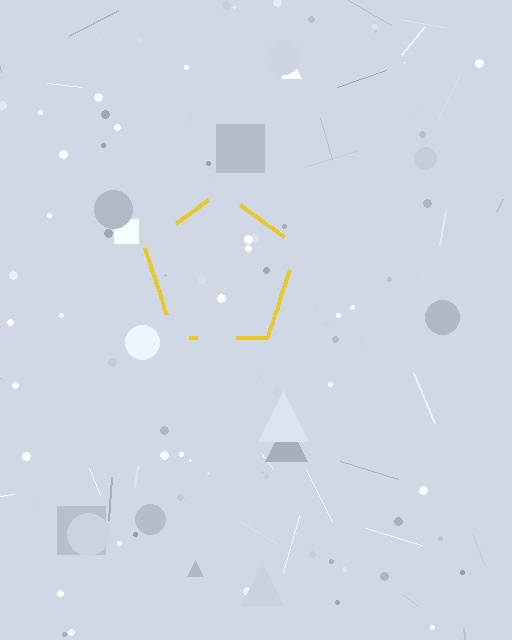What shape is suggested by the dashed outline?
The dashed outline suggests a pentagon.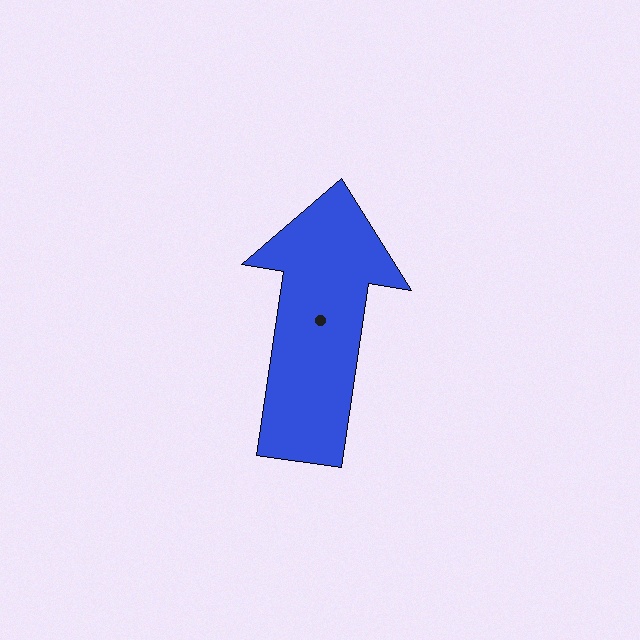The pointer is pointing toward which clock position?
Roughly 12 o'clock.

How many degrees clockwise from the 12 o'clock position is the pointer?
Approximately 9 degrees.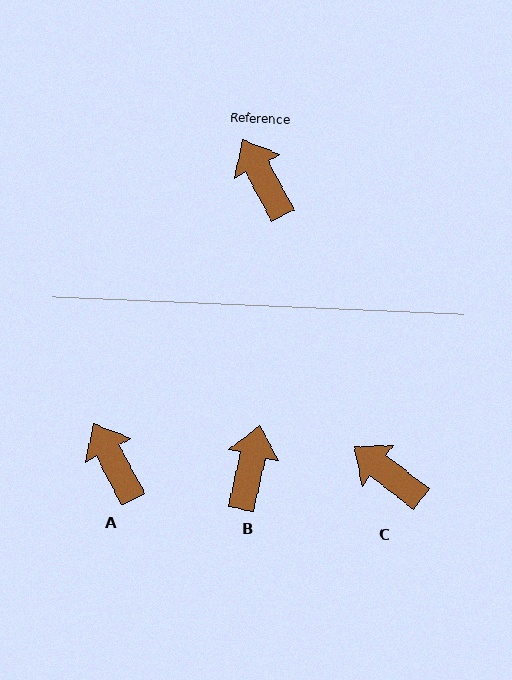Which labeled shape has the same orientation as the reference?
A.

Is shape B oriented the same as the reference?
No, it is off by about 40 degrees.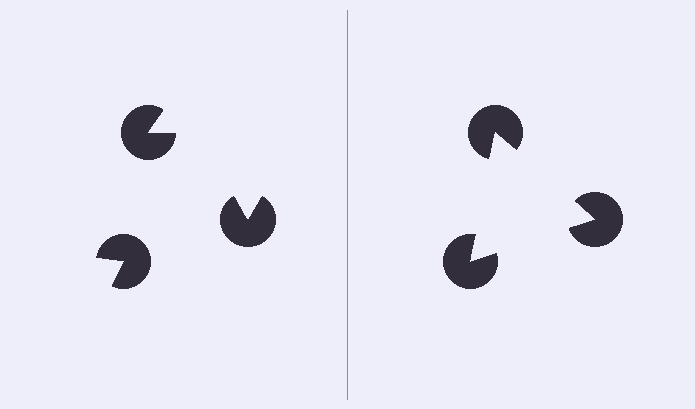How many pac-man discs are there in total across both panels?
6 — 3 on each side.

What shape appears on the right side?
An illusory triangle.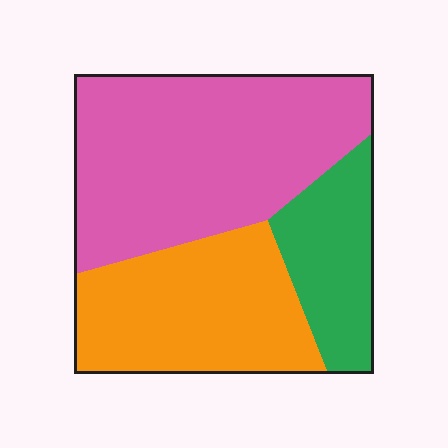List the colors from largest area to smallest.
From largest to smallest: pink, orange, green.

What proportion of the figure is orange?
Orange takes up between a quarter and a half of the figure.